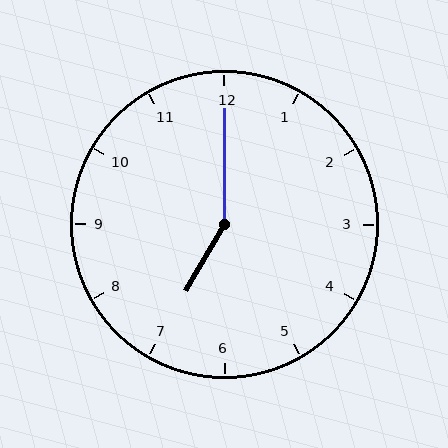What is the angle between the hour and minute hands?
Approximately 150 degrees.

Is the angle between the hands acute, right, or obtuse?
It is obtuse.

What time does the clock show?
7:00.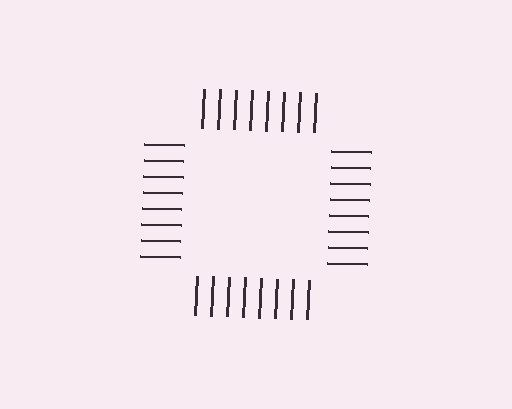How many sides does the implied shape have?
4 sides — the line-ends trace a square.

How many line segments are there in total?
32 — 8 along each of the 4 edges.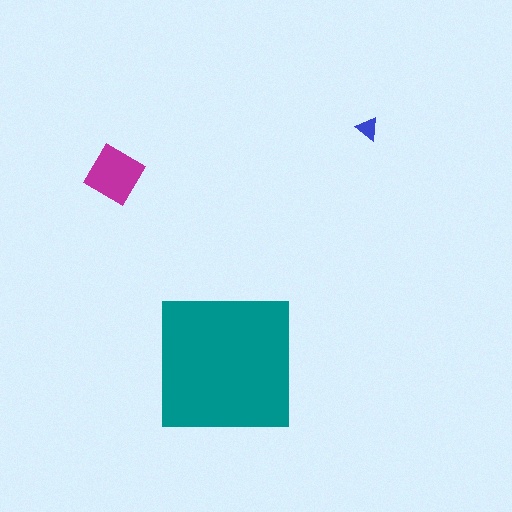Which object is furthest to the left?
The magenta diamond is leftmost.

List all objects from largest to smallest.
The teal square, the magenta diamond, the blue triangle.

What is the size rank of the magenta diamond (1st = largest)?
2nd.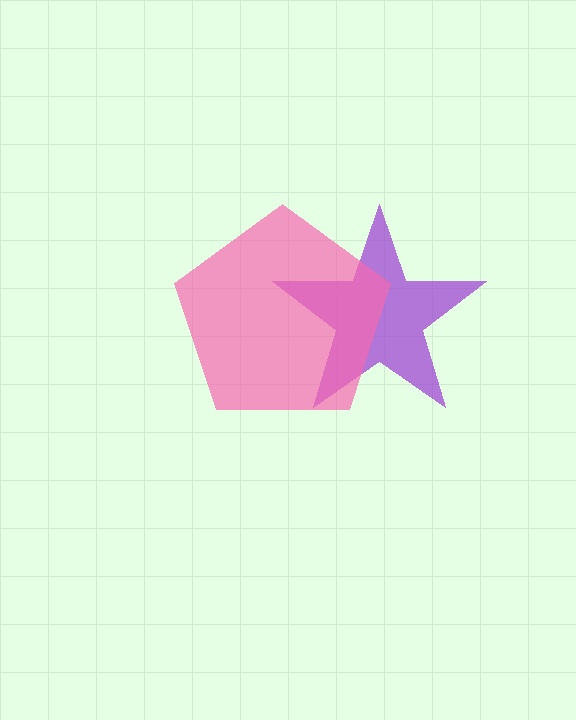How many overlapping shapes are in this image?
There are 2 overlapping shapes in the image.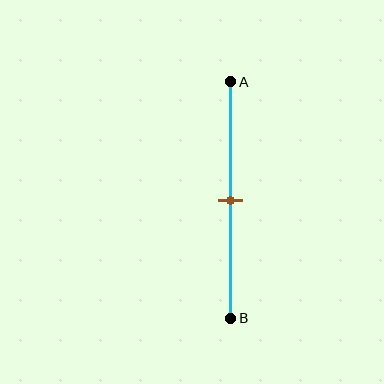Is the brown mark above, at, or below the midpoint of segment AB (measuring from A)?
The brown mark is approximately at the midpoint of segment AB.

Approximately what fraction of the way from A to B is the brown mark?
The brown mark is approximately 50% of the way from A to B.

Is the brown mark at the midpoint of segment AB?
Yes, the mark is approximately at the midpoint.